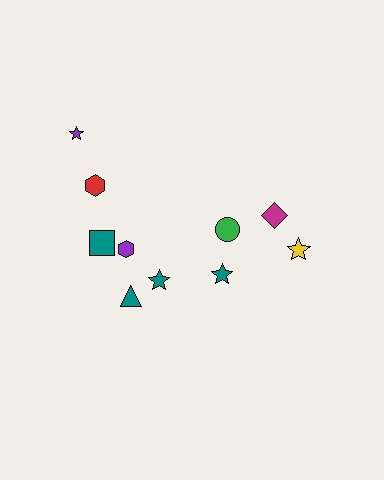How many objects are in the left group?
There are 6 objects.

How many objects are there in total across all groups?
There are 10 objects.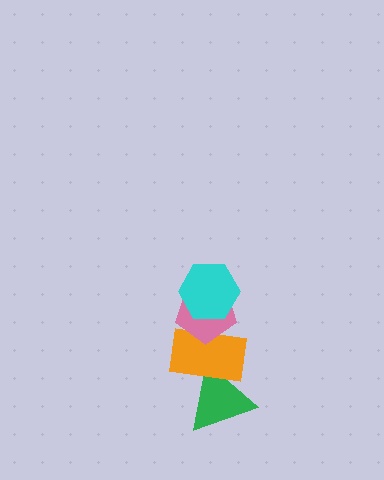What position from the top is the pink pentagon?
The pink pentagon is 2nd from the top.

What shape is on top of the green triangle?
The orange rectangle is on top of the green triangle.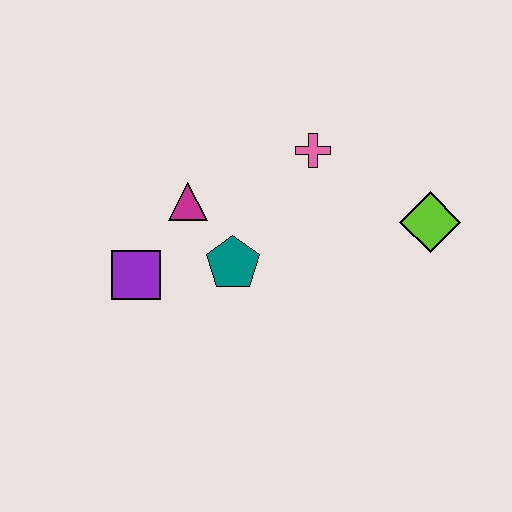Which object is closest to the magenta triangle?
The teal pentagon is closest to the magenta triangle.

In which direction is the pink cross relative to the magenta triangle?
The pink cross is to the right of the magenta triangle.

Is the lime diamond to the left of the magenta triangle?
No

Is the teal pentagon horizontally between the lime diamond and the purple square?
Yes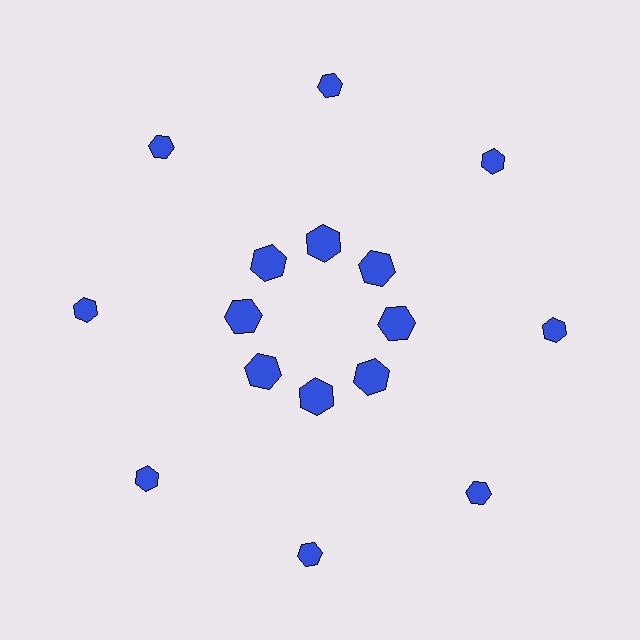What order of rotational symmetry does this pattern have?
This pattern has 8-fold rotational symmetry.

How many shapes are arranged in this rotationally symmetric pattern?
There are 16 shapes, arranged in 8 groups of 2.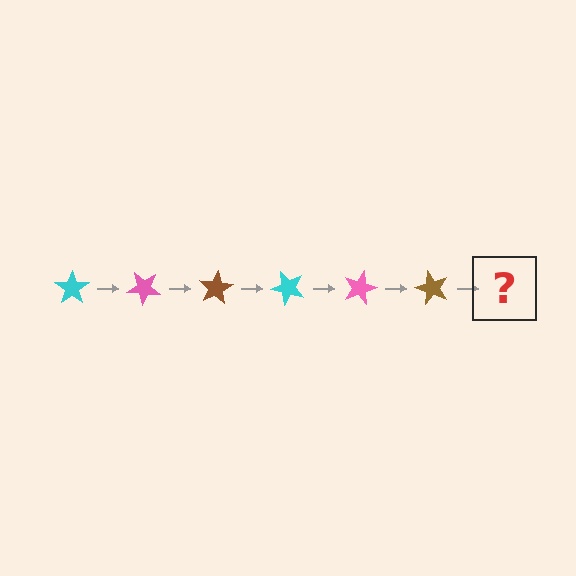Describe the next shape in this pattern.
It should be a cyan star, rotated 240 degrees from the start.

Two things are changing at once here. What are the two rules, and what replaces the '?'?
The two rules are that it rotates 40 degrees each step and the color cycles through cyan, pink, and brown. The '?' should be a cyan star, rotated 240 degrees from the start.